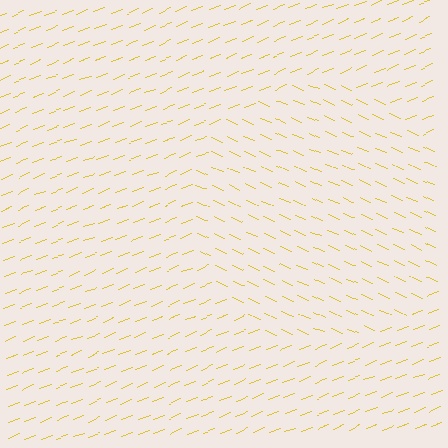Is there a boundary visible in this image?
Yes, there is a texture boundary formed by a change in line orientation.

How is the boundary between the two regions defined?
The boundary is defined purely by a change in line orientation (approximately 45 degrees difference). All lines are the same color and thickness.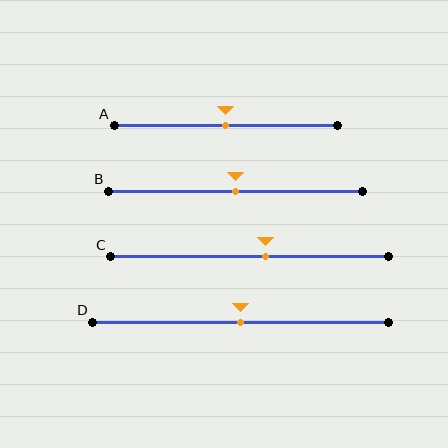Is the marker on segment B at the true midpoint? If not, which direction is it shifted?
Yes, the marker on segment B is at the true midpoint.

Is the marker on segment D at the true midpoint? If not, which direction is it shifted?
Yes, the marker on segment D is at the true midpoint.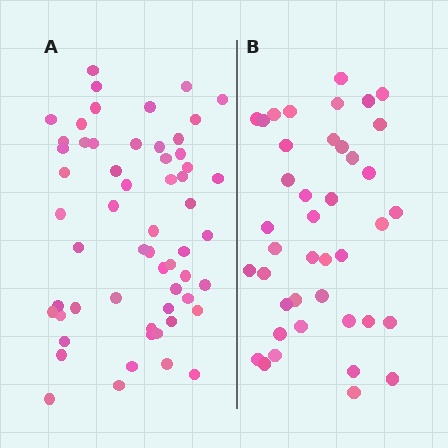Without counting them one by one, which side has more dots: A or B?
Region A (the left region) has more dots.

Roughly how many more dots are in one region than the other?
Region A has approximately 15 more dots than region B.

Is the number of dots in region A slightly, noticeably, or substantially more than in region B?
Region A has noticeably more, but not dramatically so. The ratio is roughly 1.4 to 1.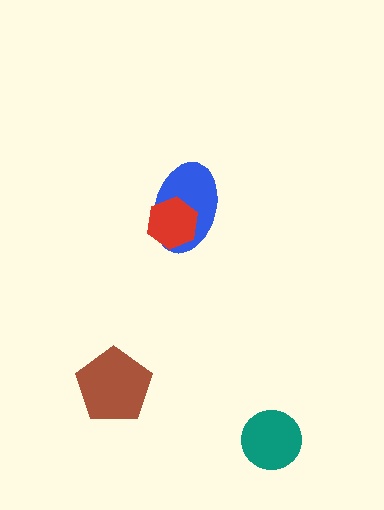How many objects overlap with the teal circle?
0 objects overlap with the teal circle.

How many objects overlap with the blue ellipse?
1 object overlaps with the blue ellipse.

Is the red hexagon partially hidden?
No, no other shape covers it.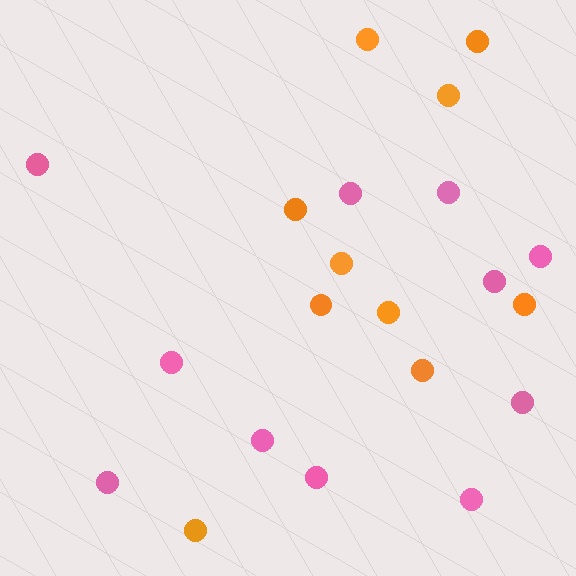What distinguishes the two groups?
There are 2 groups: one group of orange circles (10) and one group of pink circles (11).